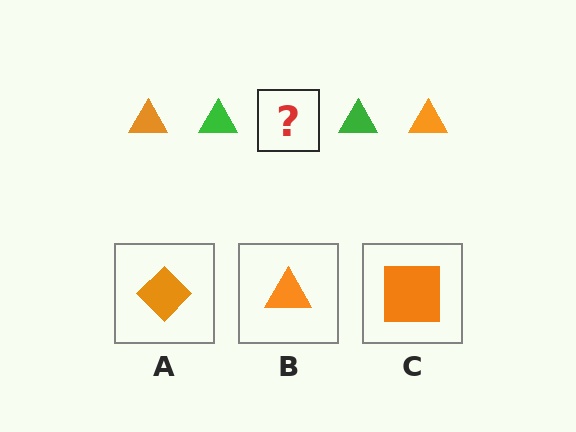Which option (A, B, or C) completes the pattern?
B.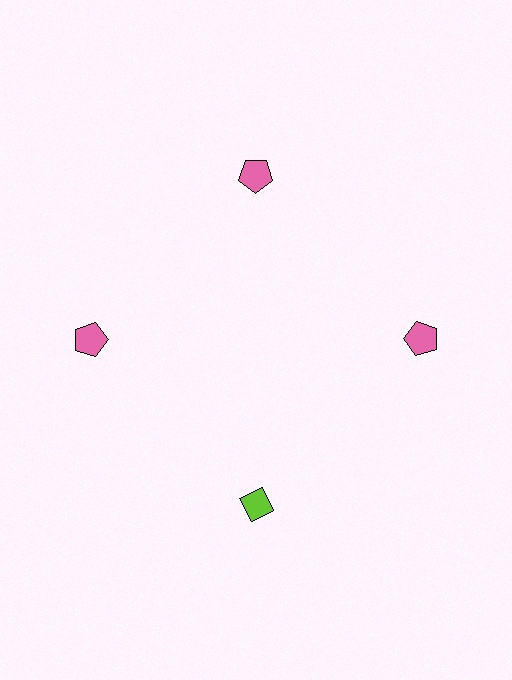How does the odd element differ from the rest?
It differs in both color (lime instead of pink) and shape (diamond instead of pentagon).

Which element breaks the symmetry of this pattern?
The lime diamond at roughly the 6 o'clock position breaks the symmetry. All other shapes are pink pentagons.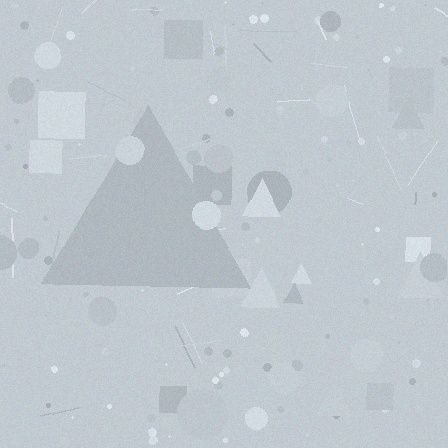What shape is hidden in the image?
A triangle is hidden in the image.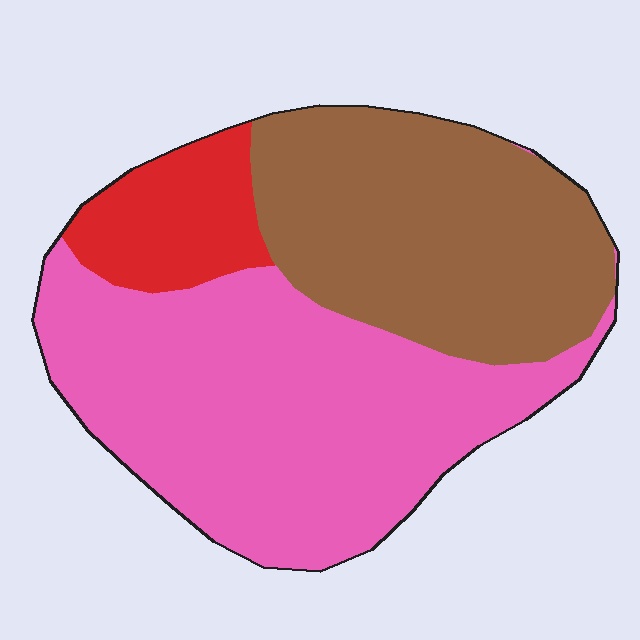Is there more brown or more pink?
Pink.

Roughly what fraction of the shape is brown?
Brown covers roughly 35% of the shape.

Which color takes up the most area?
Pink, at roughly 50%.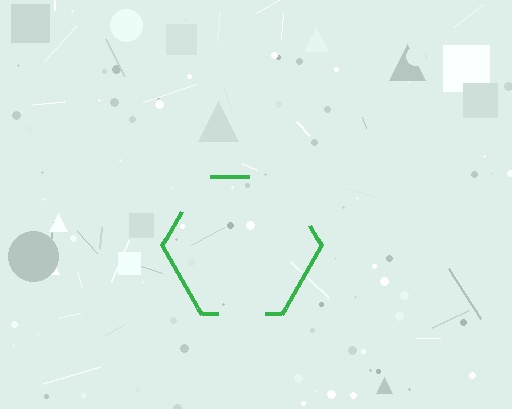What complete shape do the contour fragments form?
The contour fragments form a hexagon.